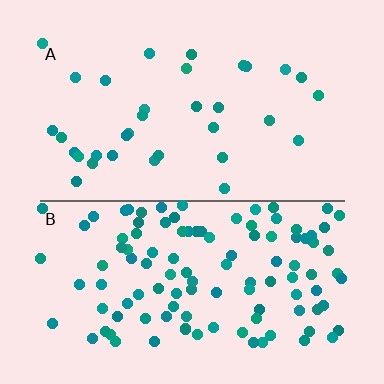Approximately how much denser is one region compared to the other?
Approximately 3.3× — region B over region A.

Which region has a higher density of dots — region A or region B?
B (the bottom).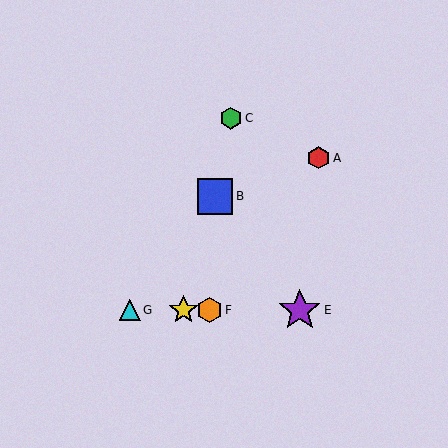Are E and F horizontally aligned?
Yes, both are at y≈310.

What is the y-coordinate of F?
Object F is at y≈310.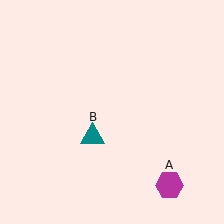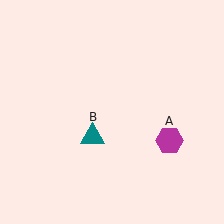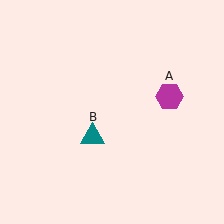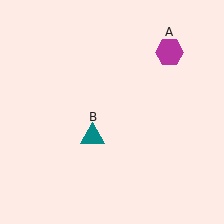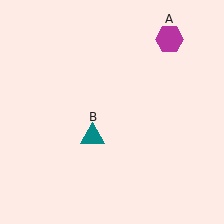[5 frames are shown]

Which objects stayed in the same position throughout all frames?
Teal triangle (object B) remained stationary.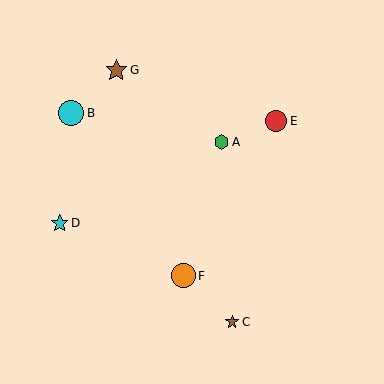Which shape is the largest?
The cyan circle (labeled B) is the largest.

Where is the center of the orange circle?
The center of the orange circle is at (183, 276).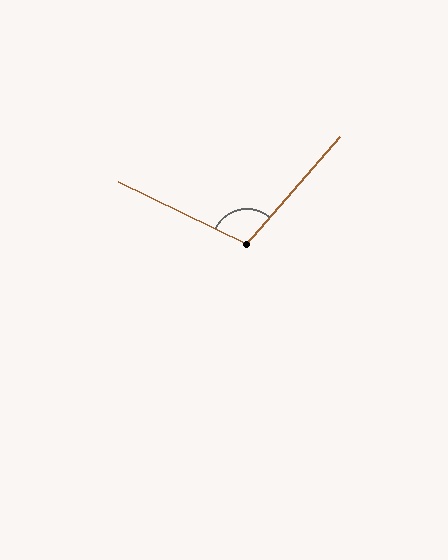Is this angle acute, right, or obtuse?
It is obtuse.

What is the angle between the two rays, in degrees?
Approximately 106 degrees.